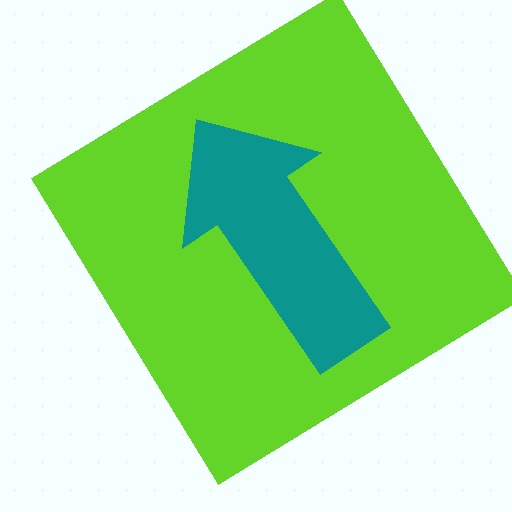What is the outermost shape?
The lime diamond.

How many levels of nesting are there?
2.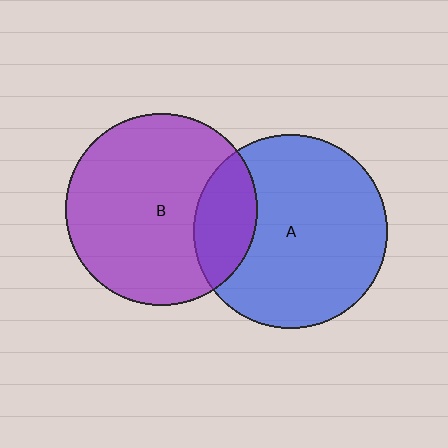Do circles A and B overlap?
Yes.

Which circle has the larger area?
Circle A (blue).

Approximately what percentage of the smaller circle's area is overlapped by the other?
Approximately 20%.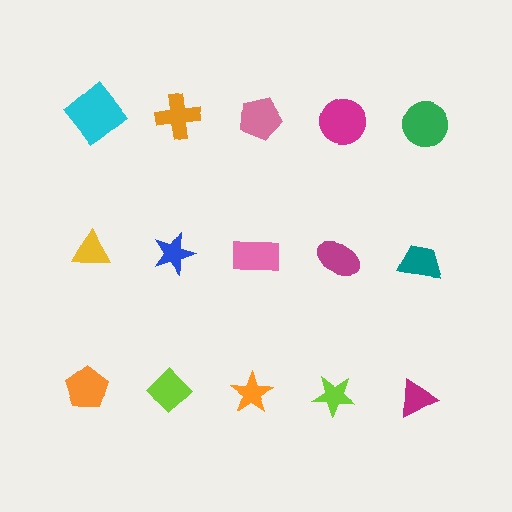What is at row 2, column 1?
A yellow triangle.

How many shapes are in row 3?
5 shapes.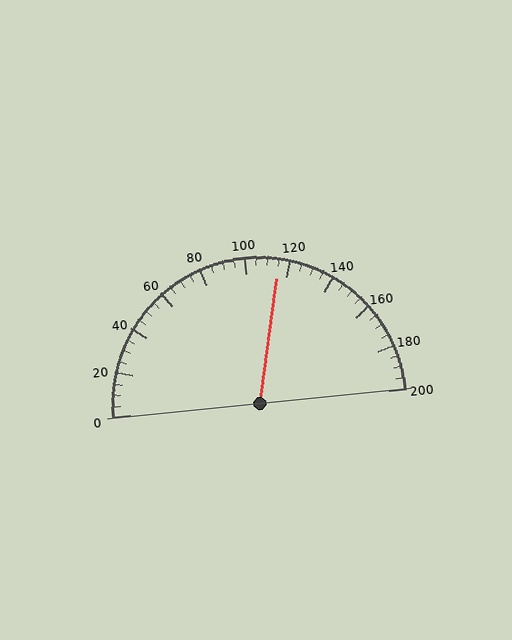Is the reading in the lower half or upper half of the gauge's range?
The reading is in the upper half of the range (0 to 200).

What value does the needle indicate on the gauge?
The needle indicates approximately 115.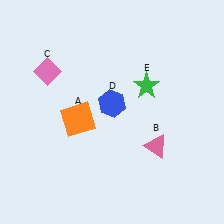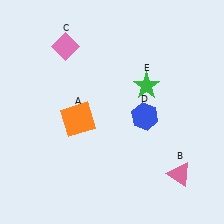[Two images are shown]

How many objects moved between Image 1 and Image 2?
3 objects moved between the two images.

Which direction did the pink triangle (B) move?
The pink triangle (B) moved down.